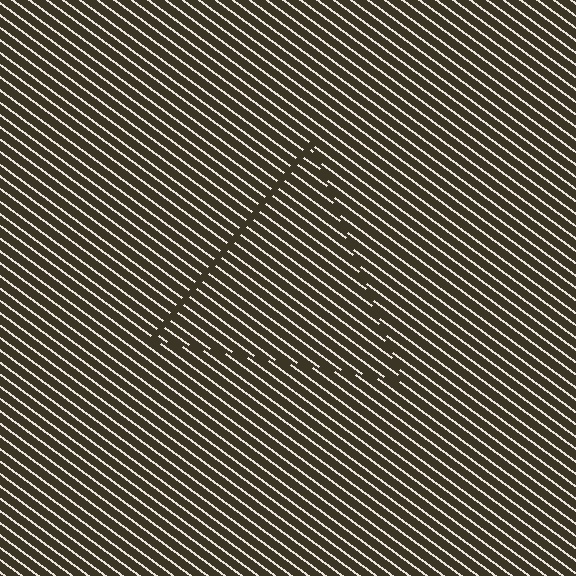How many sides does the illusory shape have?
3 sides — the line-ends trace a triangle.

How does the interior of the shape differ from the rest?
The interior of the shape contains the same grating, shifted by half a period — the contour is defined by the phase discontinuity where line-ends from the inner and outer gratings abut.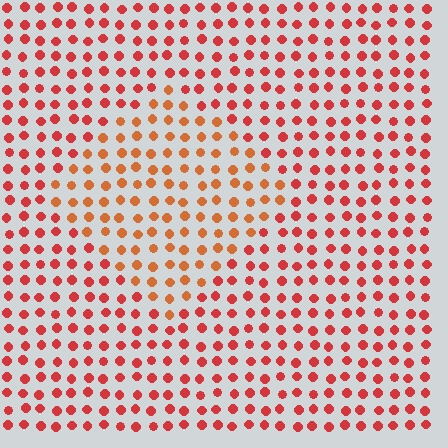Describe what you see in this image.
The image is filled with small red elements in a uniform arrangement. A diamond-shaped region is visible where the elements are tinted to a slightly different hue, forming a subtle color boundary.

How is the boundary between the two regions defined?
The boundary is defined purely by a slight shift in hue (about 24 degrees). Spacing, size, and orientation are identical on both sides.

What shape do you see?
I see a diamond.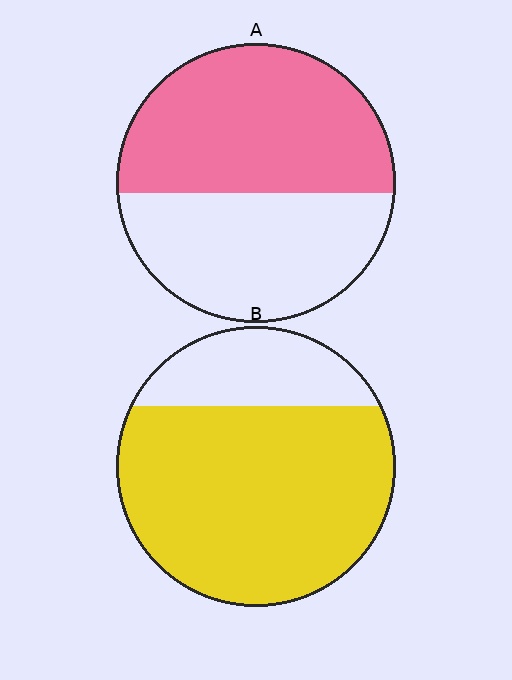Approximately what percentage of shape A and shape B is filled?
A is approximately 55% and B is approximately 75%.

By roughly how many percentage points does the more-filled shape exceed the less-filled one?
By roughly 20 percentage points (B over A).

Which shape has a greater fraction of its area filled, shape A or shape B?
Shape B.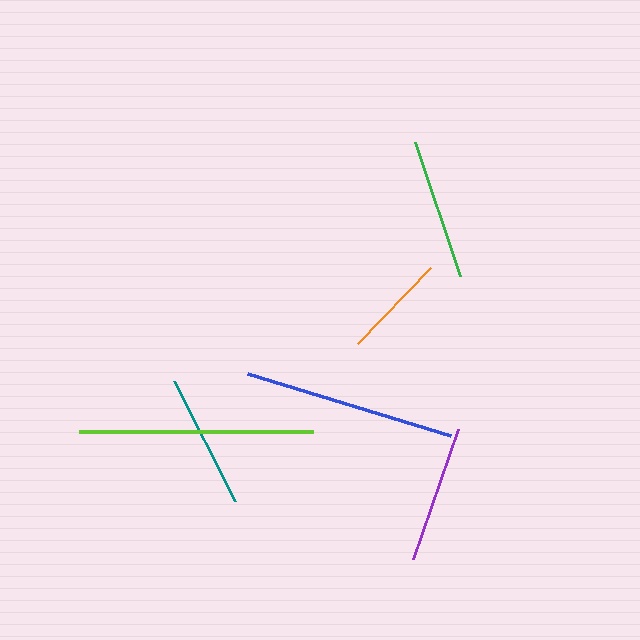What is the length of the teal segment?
The teal segment is approximately 135 pixels long.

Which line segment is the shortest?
The orange line is the shortest at approximately 105 pixels.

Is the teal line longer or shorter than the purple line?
The purple line is longer than the teal line.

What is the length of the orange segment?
The orange segment is approximately 105 pixels long.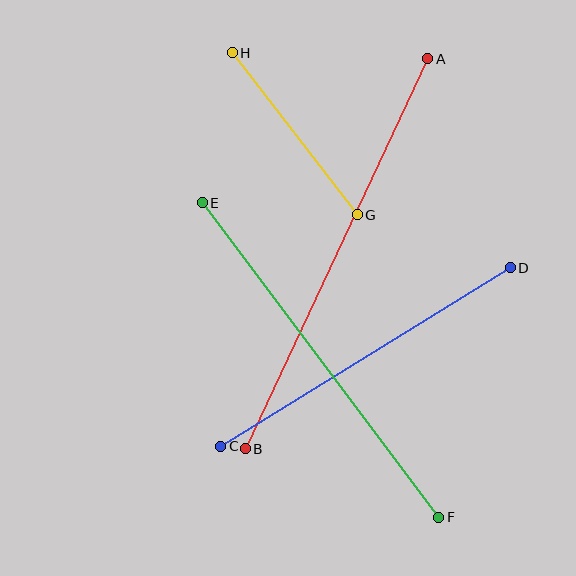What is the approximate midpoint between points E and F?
The midpoint is at approximately (321, 360) pixels.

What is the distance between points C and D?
The distance is approximately 340 pixels.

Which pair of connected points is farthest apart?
Points A and B are farthest apart.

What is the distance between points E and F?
The distance is approximately 393 pixels.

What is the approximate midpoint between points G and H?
The midpoint is at approximately (295, 134) pixels.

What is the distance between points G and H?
The distance is approximately 204 pixels.